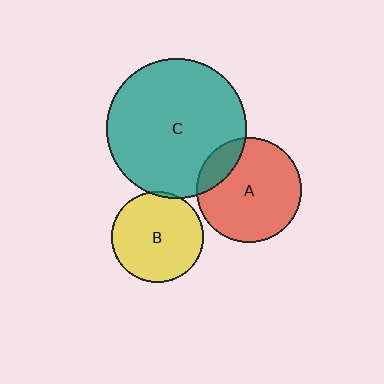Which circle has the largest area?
Circle C (teal).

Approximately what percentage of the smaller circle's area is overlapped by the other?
Approximately 5%.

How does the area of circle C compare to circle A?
Approximately 1.8 times.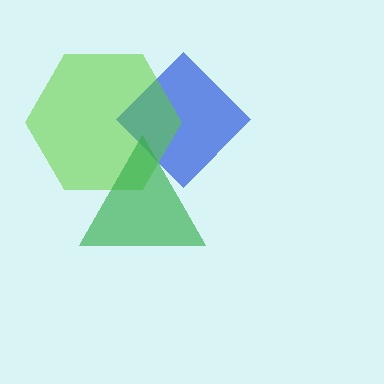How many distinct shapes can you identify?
There are 3 distinct shapes: a blue diamond, a lime hexagon, a green triangle.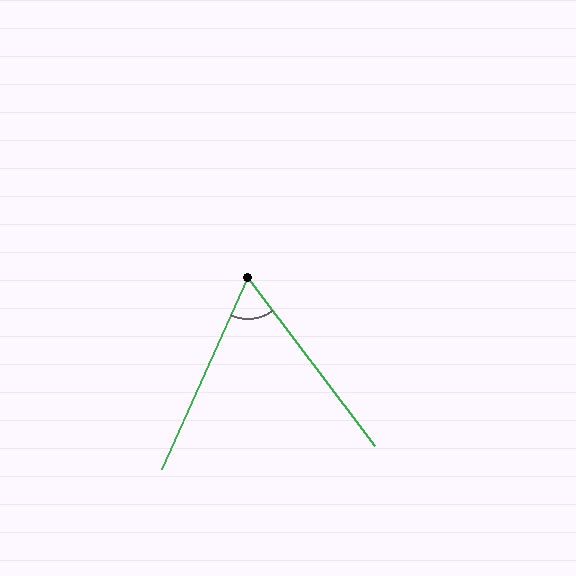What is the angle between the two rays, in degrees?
Approximately 61 degrees.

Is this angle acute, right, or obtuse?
It is acute.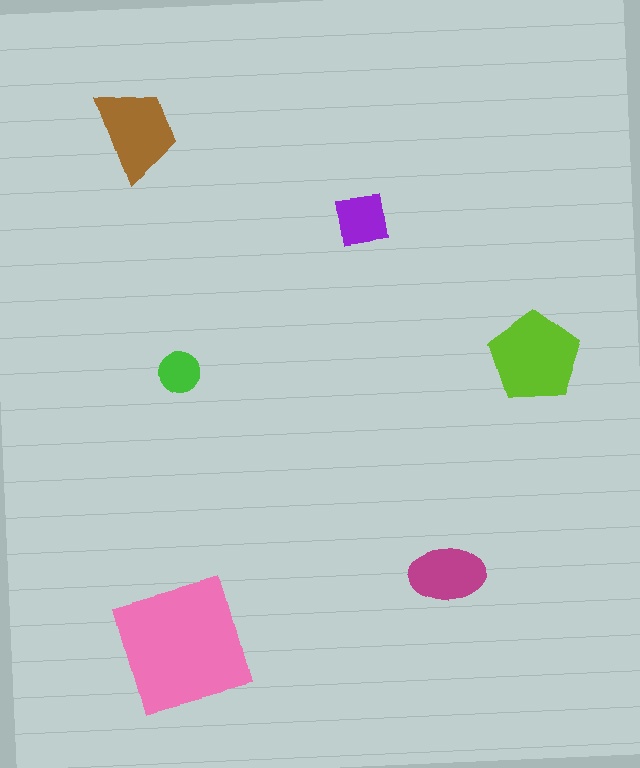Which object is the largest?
The pink square.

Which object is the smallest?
The green circle.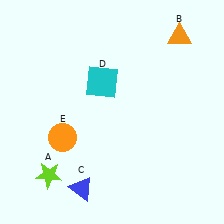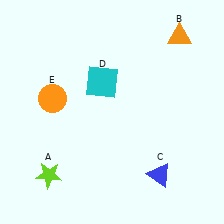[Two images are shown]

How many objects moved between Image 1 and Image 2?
2 objects moved between the two images.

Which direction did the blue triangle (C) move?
The blue triangle (C) moved right.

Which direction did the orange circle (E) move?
The orange circle (E) moved up.